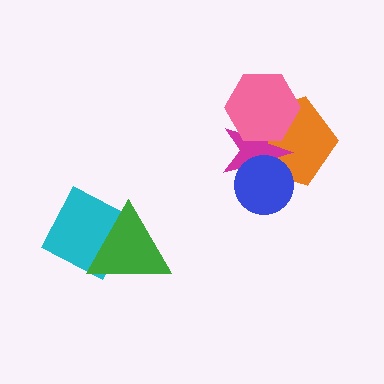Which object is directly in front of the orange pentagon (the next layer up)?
The magenta star is directly in front of the orange pentagon.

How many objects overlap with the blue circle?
2 objects overlap with the blue circle.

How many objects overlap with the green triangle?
1 object overlaps with the green triangle.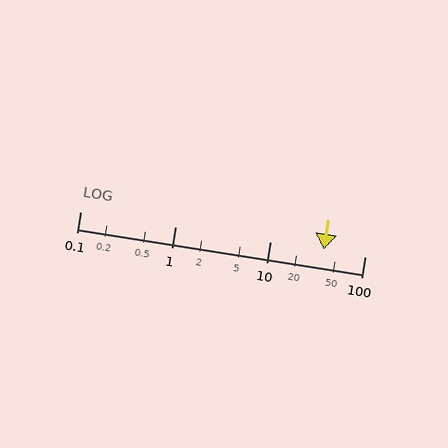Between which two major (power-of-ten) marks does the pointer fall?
The pointer is between 10 and 100.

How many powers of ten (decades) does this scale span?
The scale spans 3 decades, from 0.1 to 100.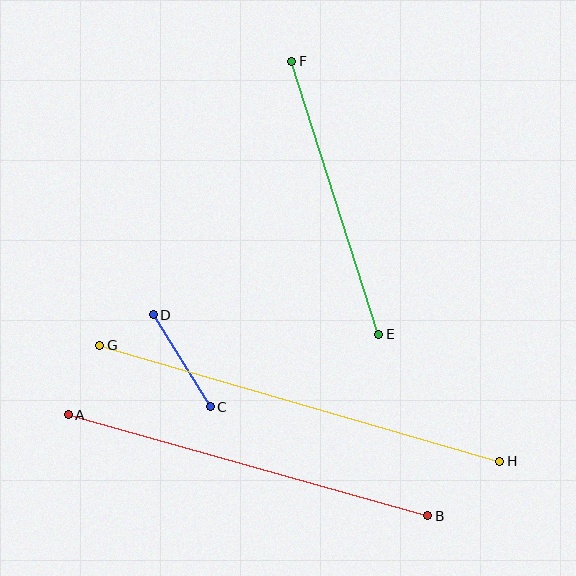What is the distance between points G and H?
The distance is approximately 417 pixels.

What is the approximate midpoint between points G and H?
The midpoint is at approximately (300, 403) pixels.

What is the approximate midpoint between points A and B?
The midpoint is at approximately (248, 465) pixels.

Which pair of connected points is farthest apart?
Points G and H are farthest apart.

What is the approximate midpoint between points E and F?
The midpoint is at approximately (335, 198) pixels.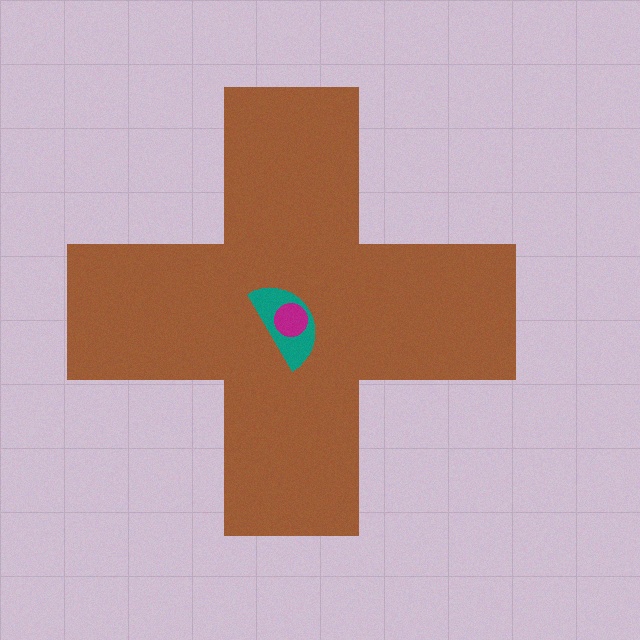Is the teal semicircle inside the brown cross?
Yes.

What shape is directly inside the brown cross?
The teal semicircle.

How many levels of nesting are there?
3.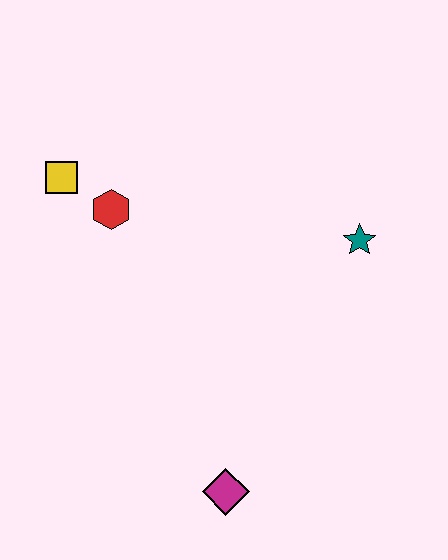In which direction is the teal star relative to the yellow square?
The teal star is to the right of the yellow square.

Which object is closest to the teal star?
The red hexagon is closest to the teal star.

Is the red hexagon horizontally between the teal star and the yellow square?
Yes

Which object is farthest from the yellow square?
The magenta diamond is farthest from the yellow square.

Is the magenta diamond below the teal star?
Yes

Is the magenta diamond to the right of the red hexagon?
Yes